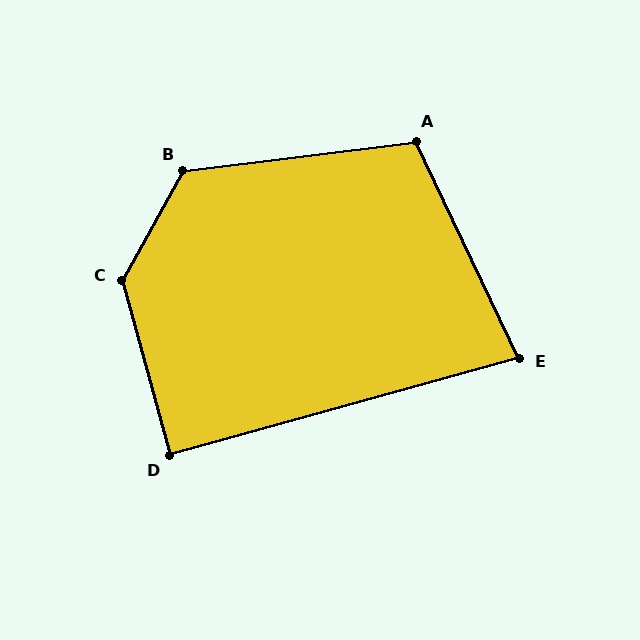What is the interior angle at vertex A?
Approximately 108 degrees (obtuse).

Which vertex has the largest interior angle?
C, at approximately 135 degrees.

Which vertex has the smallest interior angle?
E, at approximately 80 degrees.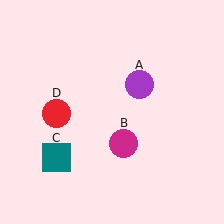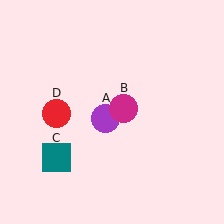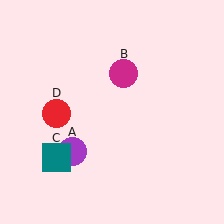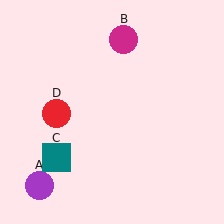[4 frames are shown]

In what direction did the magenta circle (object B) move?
The magenta circle (object B) moved up.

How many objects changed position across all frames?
2 objects changed position: purple circle (object A), magenta circle (object B).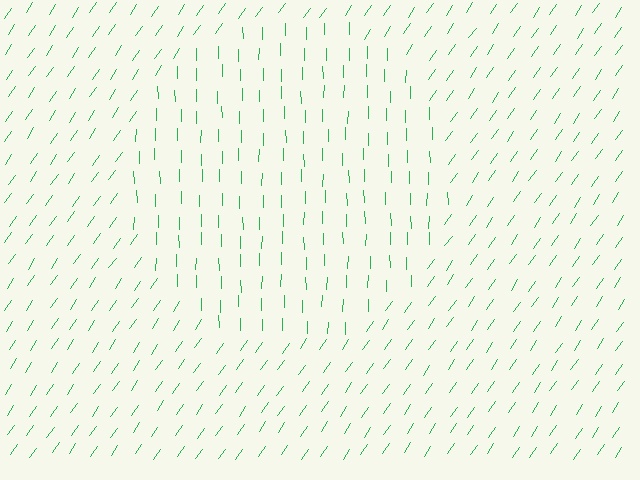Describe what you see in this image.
The image is filled with small green line segments. A circle region in the image has lines oriented differently from the surrounding lines, creating a visible texture boundary.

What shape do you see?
I see a circle.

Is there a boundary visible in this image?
Yes, there is a texture boundary formed by a change in line orientation.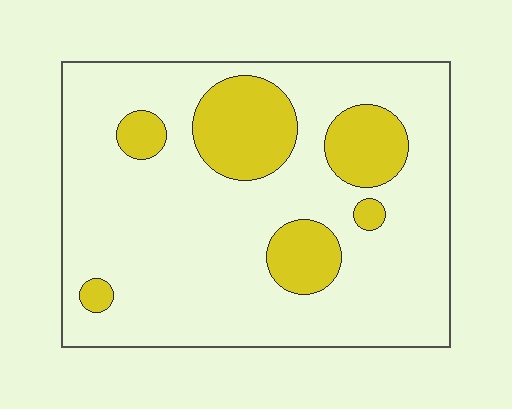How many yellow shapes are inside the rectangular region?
6.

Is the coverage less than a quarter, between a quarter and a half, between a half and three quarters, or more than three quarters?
Less than a quarter.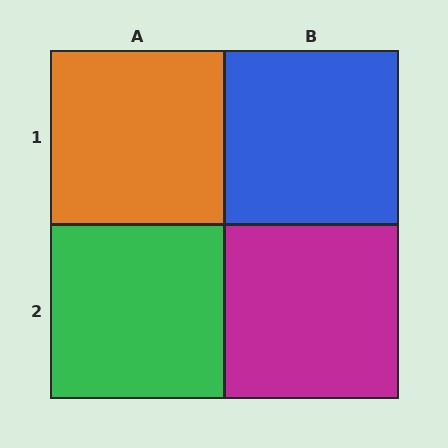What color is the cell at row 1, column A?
Orange.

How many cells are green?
1 cell is green.